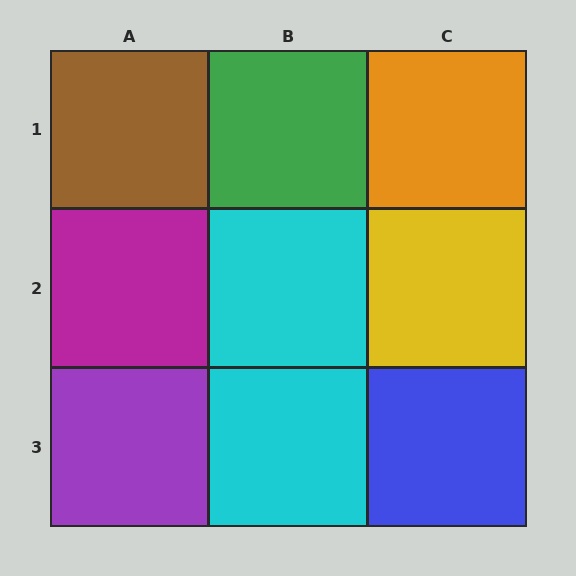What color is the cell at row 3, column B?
Cyan.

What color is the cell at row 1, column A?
Brown.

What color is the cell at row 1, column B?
Green.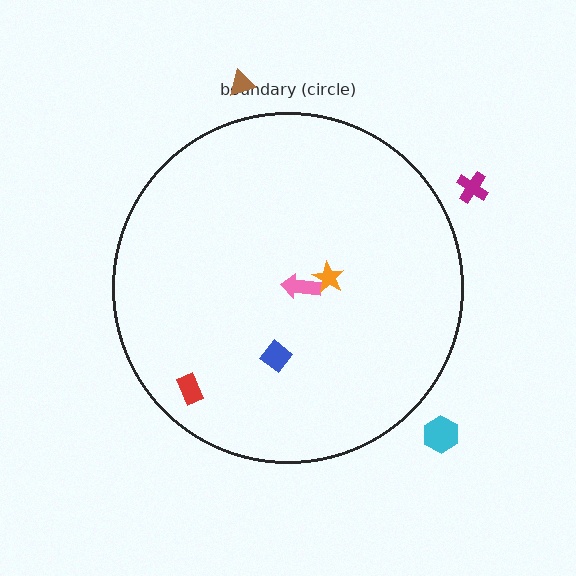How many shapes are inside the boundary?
4 inside, 3 outside.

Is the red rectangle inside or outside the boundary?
Inside.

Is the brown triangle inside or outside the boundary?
Outside.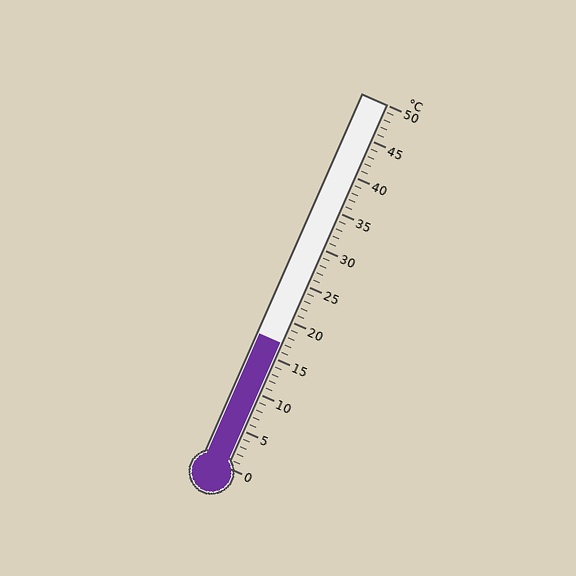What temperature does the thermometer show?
The thermometer shows approximately 17°C.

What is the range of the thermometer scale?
The thermometer scale ranges from 0°C to 50°C.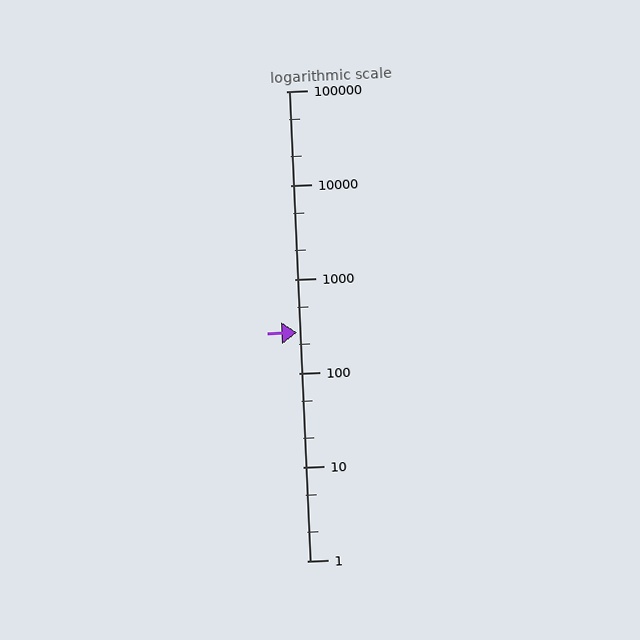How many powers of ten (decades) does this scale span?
The scale spans 5 decades, from 1 to 100000.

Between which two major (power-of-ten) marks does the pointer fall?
The pointer is between 100 and 1000.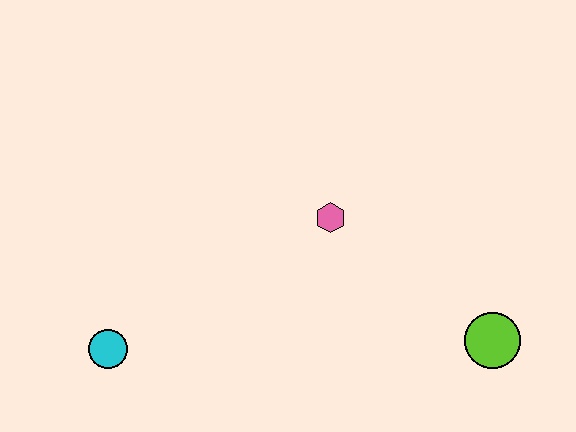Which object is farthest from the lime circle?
The cyan circle is farthest from the lime circle.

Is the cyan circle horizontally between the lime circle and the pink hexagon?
No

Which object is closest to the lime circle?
The pink hexagon is closest to the lime circle.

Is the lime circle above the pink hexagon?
No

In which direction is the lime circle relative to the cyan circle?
The lime circle is to the right of the cyan circle.